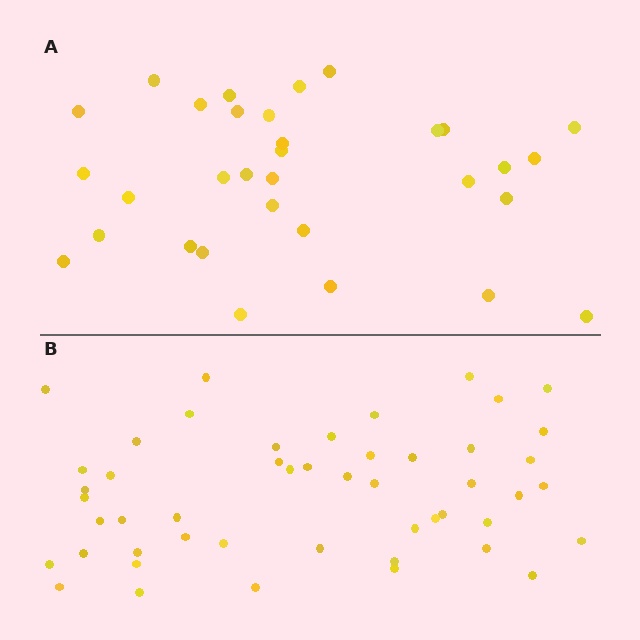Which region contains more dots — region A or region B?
Region B (the bottom region) has more dots.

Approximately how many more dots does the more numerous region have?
Region B has approximately 15 more dots than region A.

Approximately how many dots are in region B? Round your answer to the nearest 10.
About 50 dots. (The exact count is 49, which rounds to 50.)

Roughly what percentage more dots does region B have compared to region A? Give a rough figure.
About 55% more.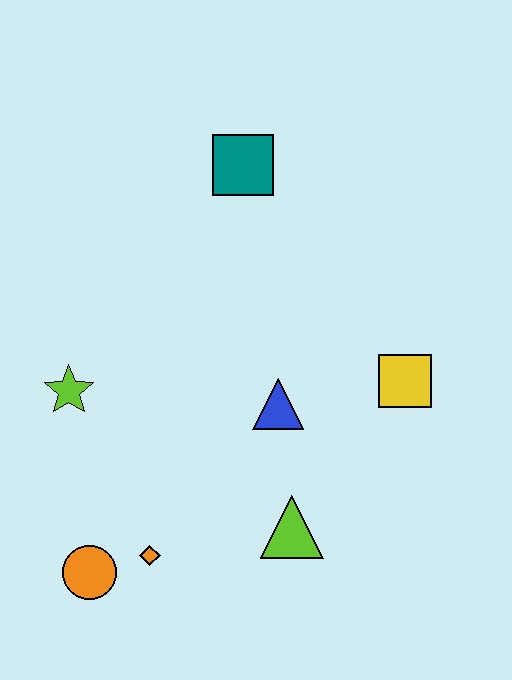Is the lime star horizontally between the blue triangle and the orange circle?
No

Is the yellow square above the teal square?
No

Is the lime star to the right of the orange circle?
No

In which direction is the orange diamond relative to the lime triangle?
The orange diamond is to the left of the lime triangle.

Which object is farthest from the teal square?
The orange circle is farthest from the teal square.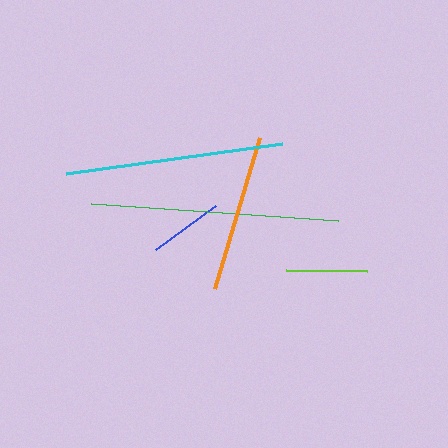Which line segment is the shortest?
The blue line is the shortest at approximately 74 pixels.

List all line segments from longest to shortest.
From longest to shortest: green, cyan, orange, lime, blue.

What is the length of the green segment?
The green segment is approximately 247 pixels long.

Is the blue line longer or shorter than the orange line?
The orange line is longer than the blue line.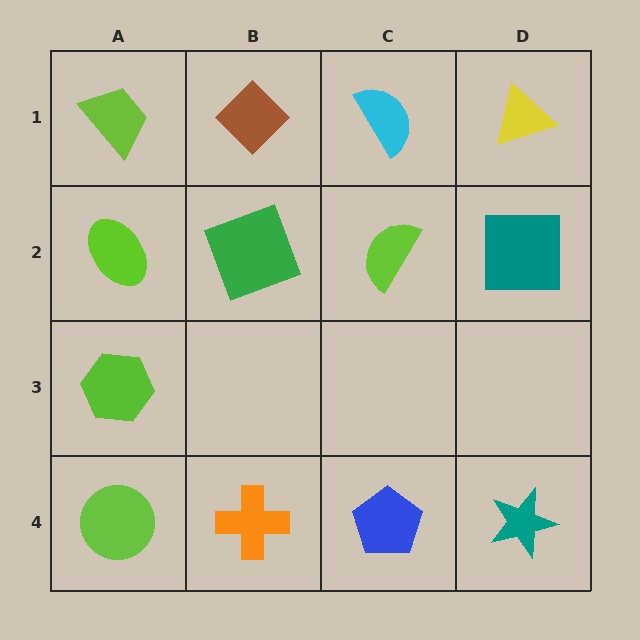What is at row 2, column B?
A green square.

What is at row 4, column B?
An orange cross.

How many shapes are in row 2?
4 shapes.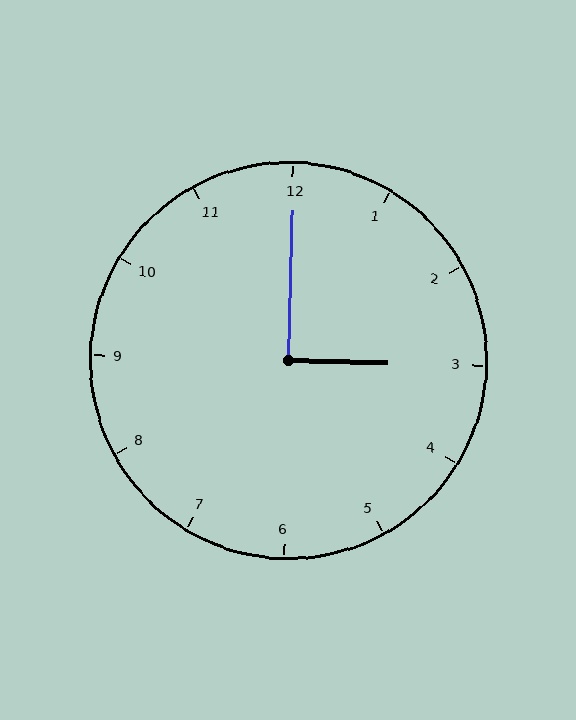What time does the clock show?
3:00.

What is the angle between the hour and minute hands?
Approximately 90 degrees.